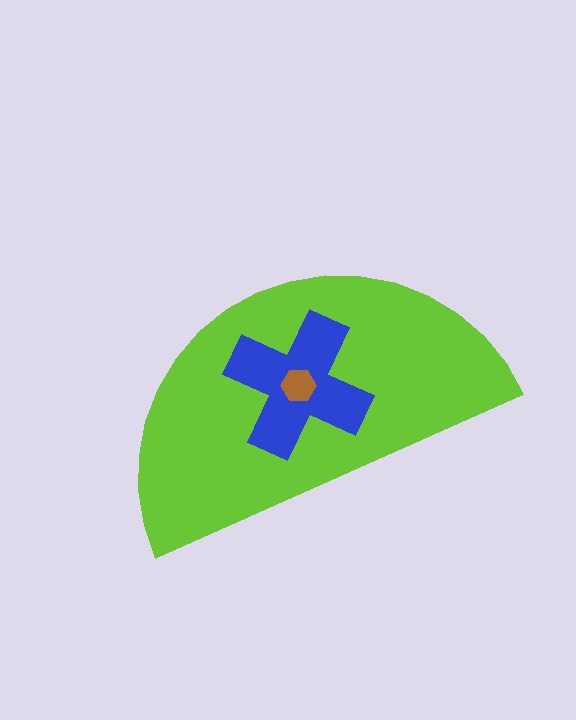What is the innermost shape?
The brown hexagon.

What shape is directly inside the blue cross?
The brown hexagon.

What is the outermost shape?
The lime semicircle.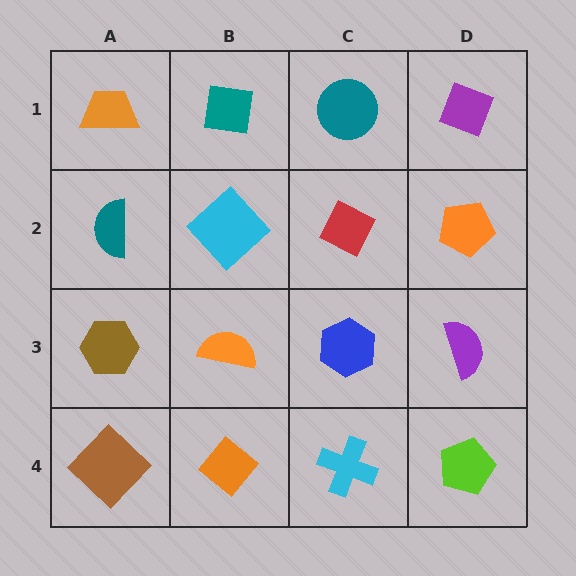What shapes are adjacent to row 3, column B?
A cyan diamond (row 2, column B), an orange diamond (row 4, column B), a brown hexagon (row 3, column A), a blue hexagon (row 3, column C).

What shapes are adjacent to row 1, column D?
An orange pentagon (row 2, column D), a teal circle (row 1, column C).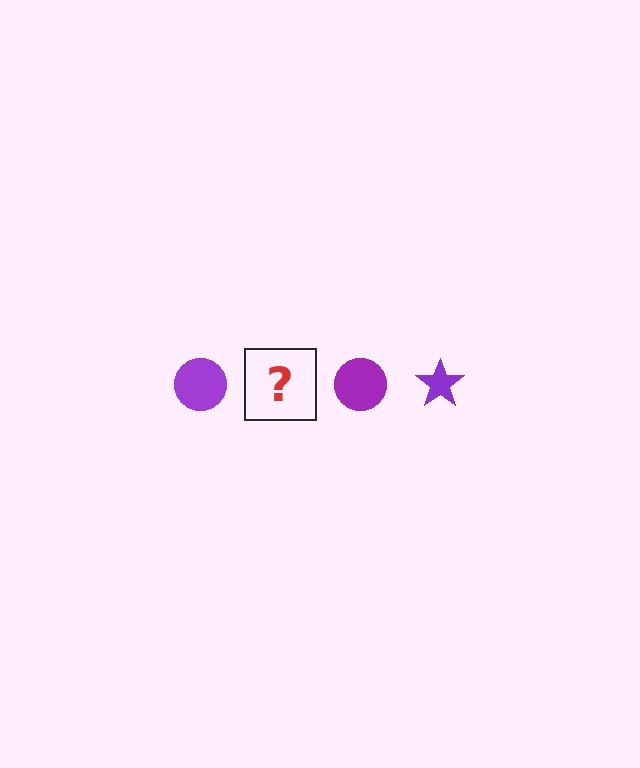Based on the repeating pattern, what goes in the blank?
The blank should be a purple star.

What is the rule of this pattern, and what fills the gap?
The rule is that the pattern cycles through circle, star shapes in purple. The gap should be filled with a purple star.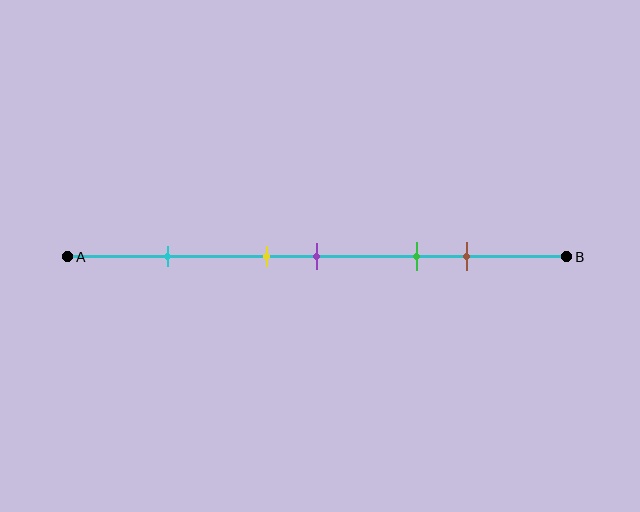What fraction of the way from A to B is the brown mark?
The brown mark is approximately 80% (0.8) of the way from A to B.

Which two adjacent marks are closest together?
The yellow and purple marks are the closest adjacent pair.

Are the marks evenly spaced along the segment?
No, the marks are not evenly spaced.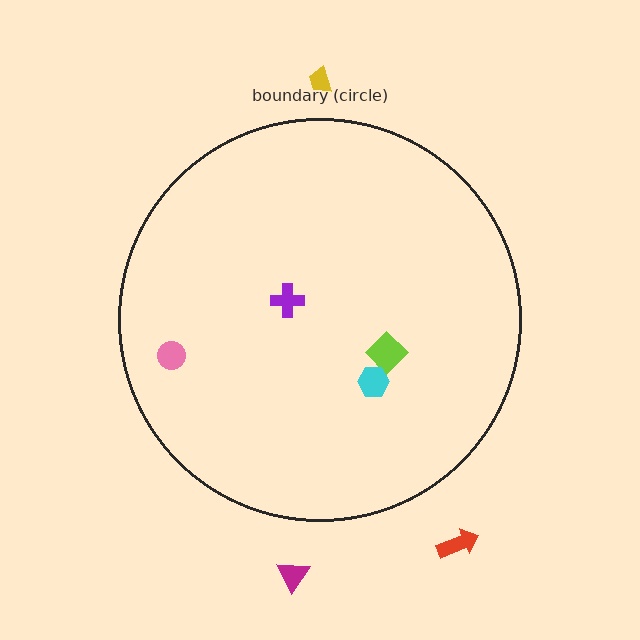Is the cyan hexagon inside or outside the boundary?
Inside.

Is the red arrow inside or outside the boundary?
Outside.